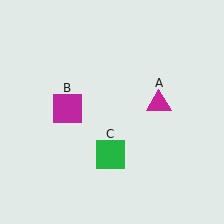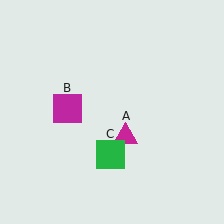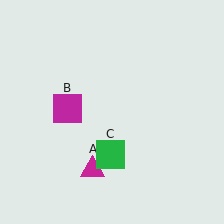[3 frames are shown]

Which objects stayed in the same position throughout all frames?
Magenta square (object B) and green square (object C) remained stationary.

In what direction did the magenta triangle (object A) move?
The magenta triangle (object A) moved down and to the left.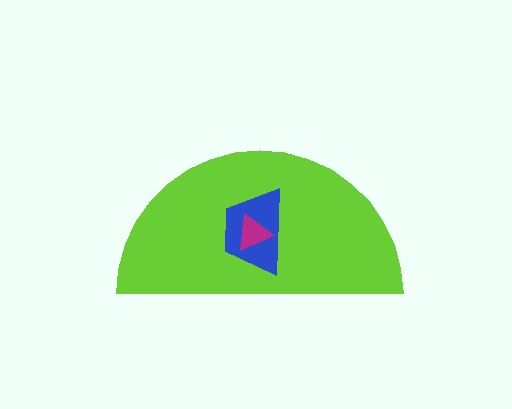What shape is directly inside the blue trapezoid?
The magenta triangle.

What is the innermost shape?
The magenta triangle.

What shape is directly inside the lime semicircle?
The blue trapezoid.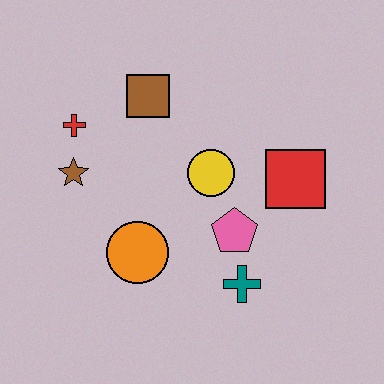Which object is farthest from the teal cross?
The red cross is farthest from the teal cross.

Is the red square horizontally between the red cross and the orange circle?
No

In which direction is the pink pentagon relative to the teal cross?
The pink pentagon is above the teal cross.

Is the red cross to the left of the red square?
Yes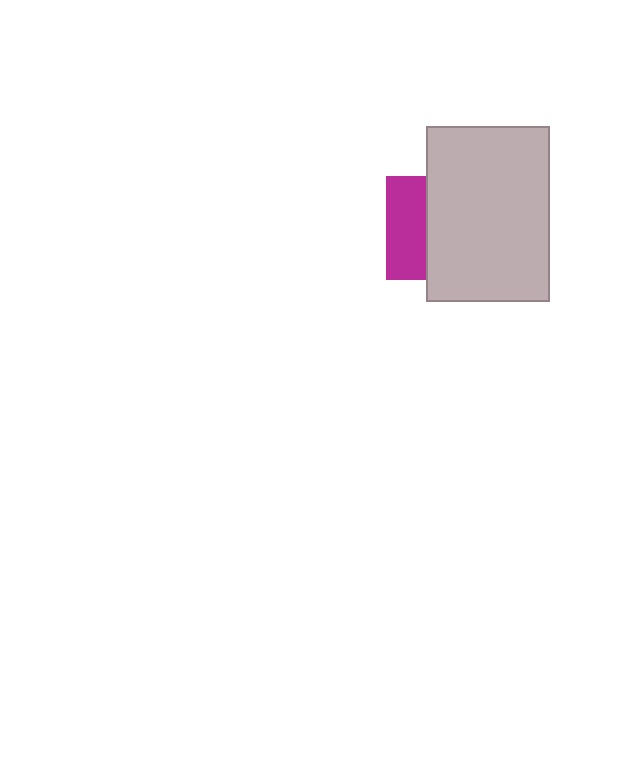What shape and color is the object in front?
The object in front is a light gray rectangle.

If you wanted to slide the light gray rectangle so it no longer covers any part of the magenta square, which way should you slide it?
Slide it right — that is the most direct way to separate the two shapes.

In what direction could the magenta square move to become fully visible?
The magenta square could move left. That would shift it out from behind the light gray rectangle entirely.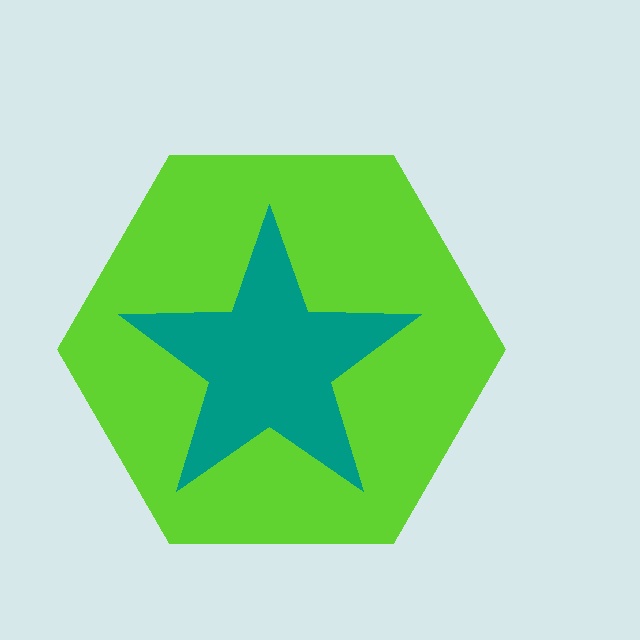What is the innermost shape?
The teal star.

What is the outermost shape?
The lime hexagon.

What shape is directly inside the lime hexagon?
The teal star.